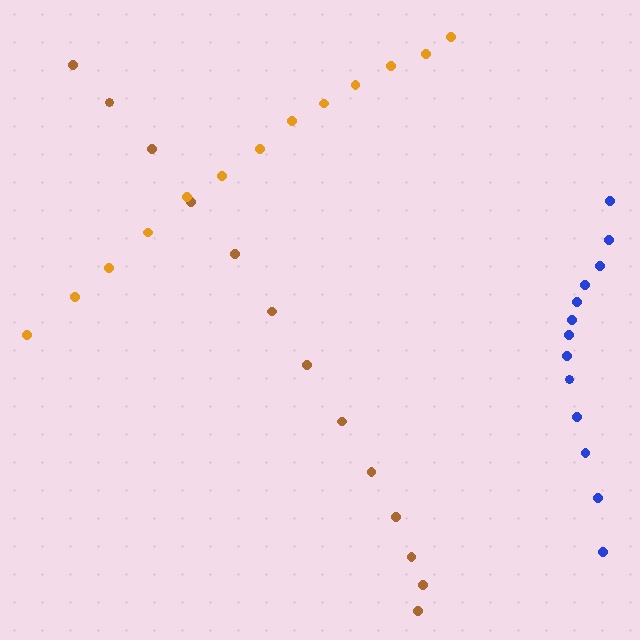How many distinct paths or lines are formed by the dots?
There are 3 distinct paths.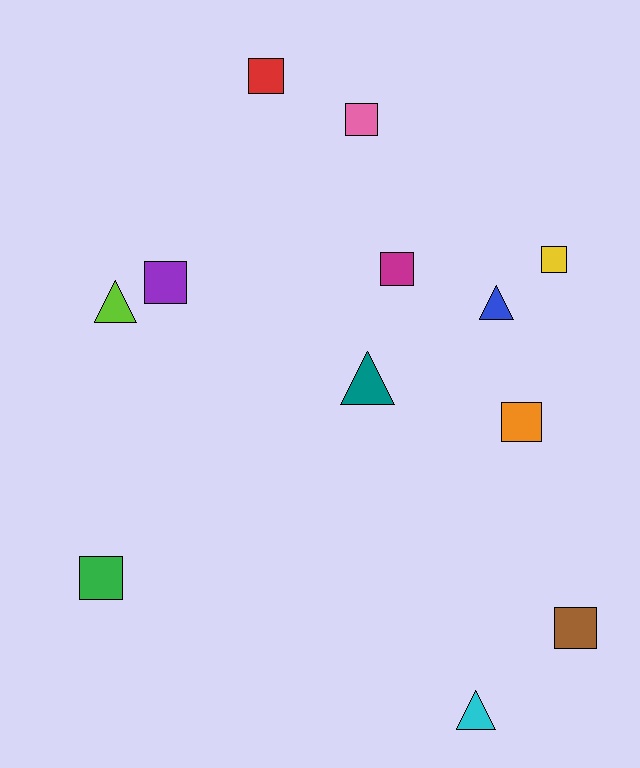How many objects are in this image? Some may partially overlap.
There are 12 objects.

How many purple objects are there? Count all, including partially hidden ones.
There is 1 purple object.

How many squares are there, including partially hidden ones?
There are 8 squares.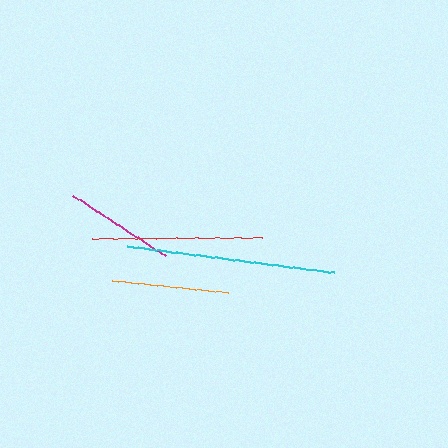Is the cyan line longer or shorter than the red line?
The cyan line is longer than the red line.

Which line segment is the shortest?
The magenta line is the shortest at approximately 110 pixels.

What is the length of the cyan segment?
The cyan segment is approximately 208 pixels long.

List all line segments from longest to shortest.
From longest to shortest: cyan, red, orange, magenta.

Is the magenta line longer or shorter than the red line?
The red line is longer than the magenta line.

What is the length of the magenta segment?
The magenta segment is approximately 110 pixels long.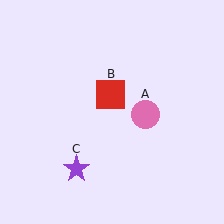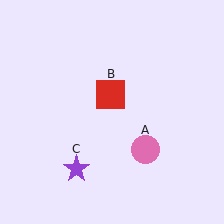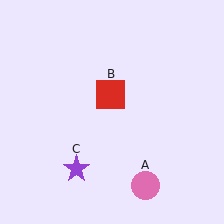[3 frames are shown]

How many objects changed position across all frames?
1 object changed position: pink circle (object A).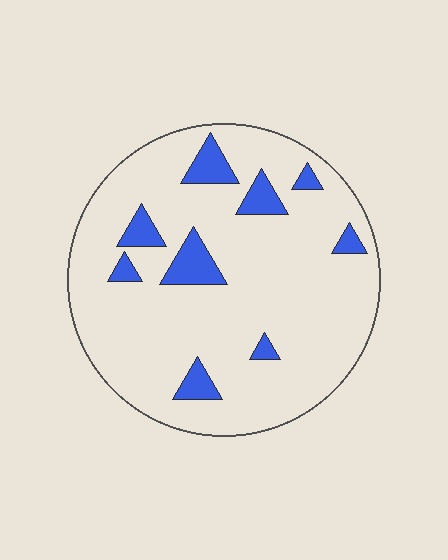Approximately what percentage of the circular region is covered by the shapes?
Approximately 10%.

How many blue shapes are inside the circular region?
9.